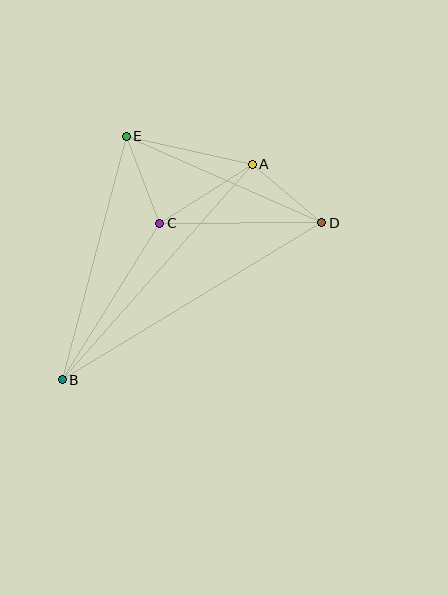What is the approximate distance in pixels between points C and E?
The distance between C and E is approximately 93 pixels.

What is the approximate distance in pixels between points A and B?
The distance between A and B is approximately 288 pixels.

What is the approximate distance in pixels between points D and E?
The distance between D and E is approximately 214 pixels.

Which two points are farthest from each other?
Points B and D are farthest from each other.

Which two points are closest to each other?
Points A and D are closest to each other.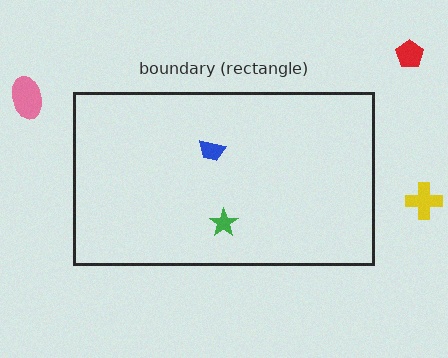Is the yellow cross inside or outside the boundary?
Outside.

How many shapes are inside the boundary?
2 inside, 3 outside.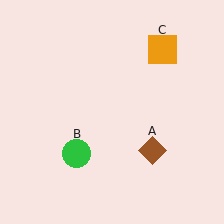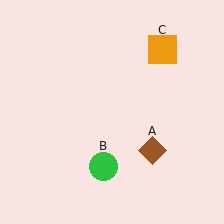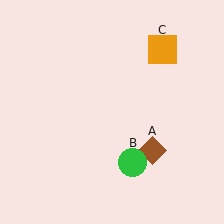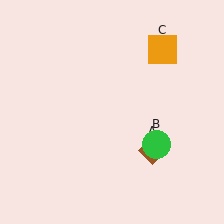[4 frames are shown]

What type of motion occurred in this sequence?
The green circle (object B) rotated counterclockwise around the center of the scene.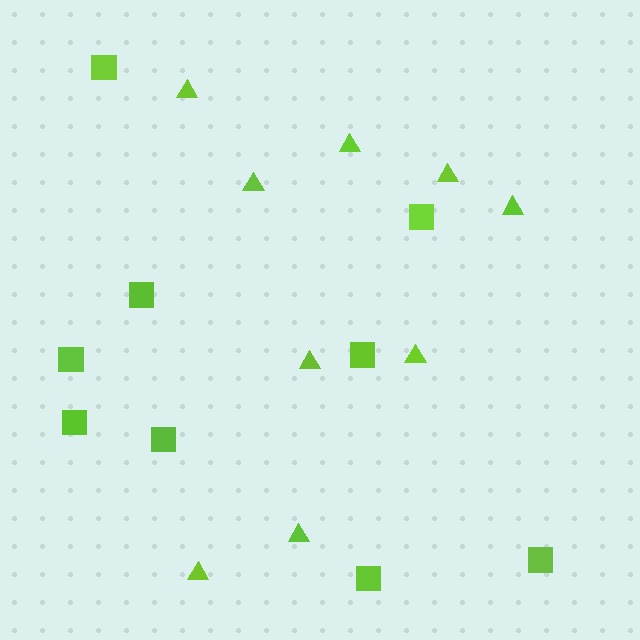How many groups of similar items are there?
There are 2 groups: one group of triangles (9) and one group of squares (9).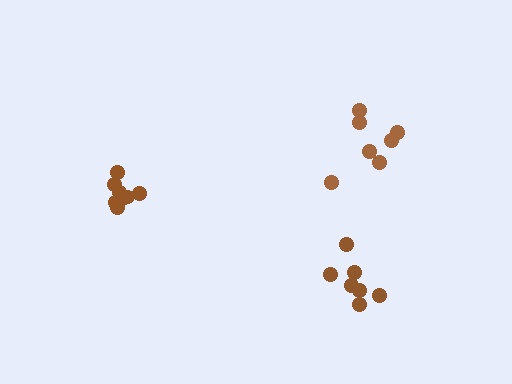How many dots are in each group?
Group 1: 8 dots, Group 2: 7 dots, Group 3: 7 dots (22 total).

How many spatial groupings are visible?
There are 3 spatial groupings.